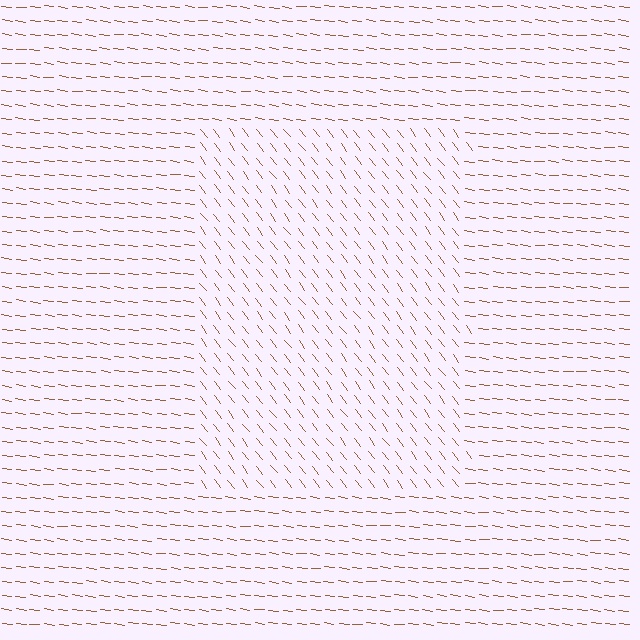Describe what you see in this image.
The image is filled with small brown line segments. A rectangle region in the image has lines oriented differently from the surrounding lines, creating a visible texture boundary.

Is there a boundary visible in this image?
Yes, there is a texture boundary formed by a change in line orientation.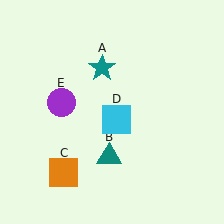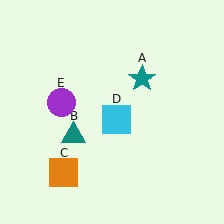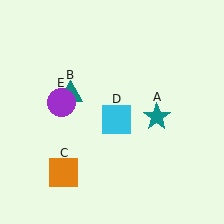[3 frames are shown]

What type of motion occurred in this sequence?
The teal star (object A), teal triangle (object B) rotated clockwise around the center of the scene.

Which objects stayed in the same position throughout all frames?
Orange square (object C) and cyan square (object D) and purple circle (object E) remained stationary.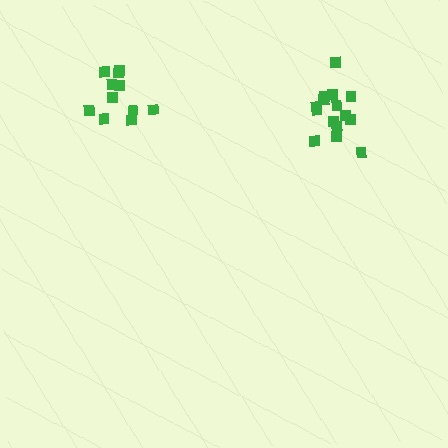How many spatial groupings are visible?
There are 2 spatial groupings.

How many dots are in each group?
Group 1: 15 dots, Group 2: 11 dots (26 total).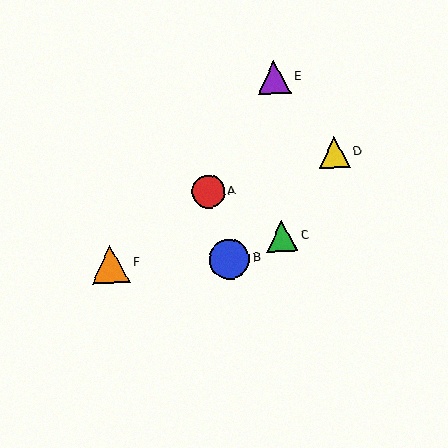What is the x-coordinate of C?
Object C is at x≈282.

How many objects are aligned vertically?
2 objects (C, E) are aligned vertically.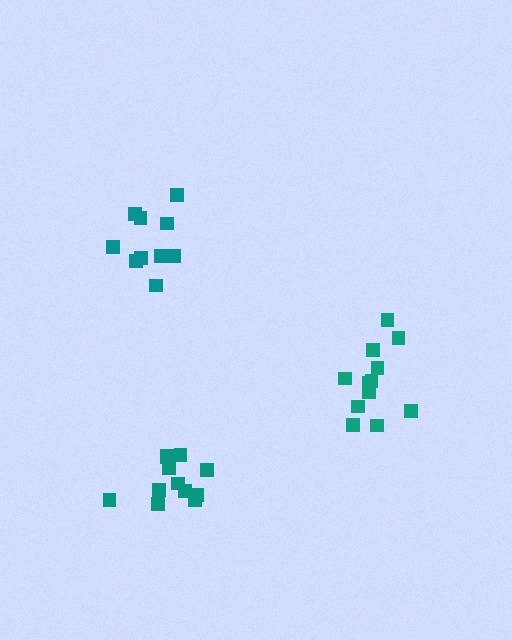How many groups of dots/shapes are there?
There are 3 groups.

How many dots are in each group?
Group 1: 12 dots, Group 2: 12 dots, Group 3: 10 dots (34 total).